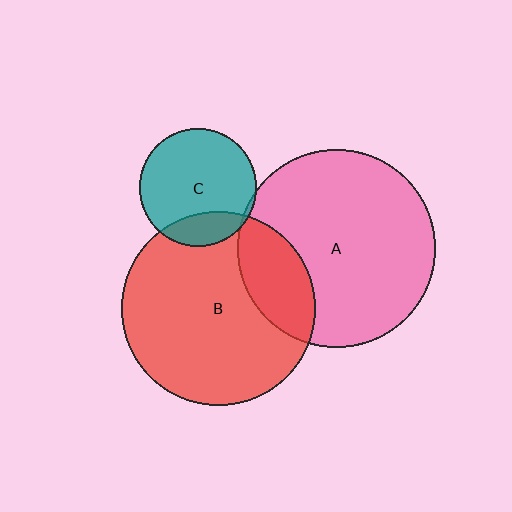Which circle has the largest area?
Circle A (pink).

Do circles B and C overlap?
Yes.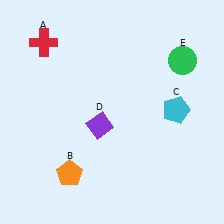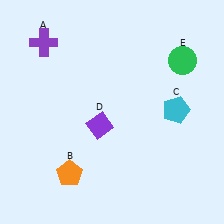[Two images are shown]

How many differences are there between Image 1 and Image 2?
There is 1 difference between the two images.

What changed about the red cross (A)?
In Image 1, A is red. In Image 2, it changed to purple.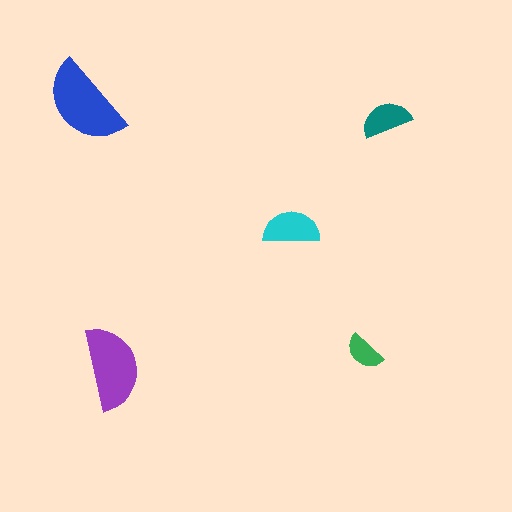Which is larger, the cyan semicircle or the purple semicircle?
The purple one.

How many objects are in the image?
There are 5 objects in the image.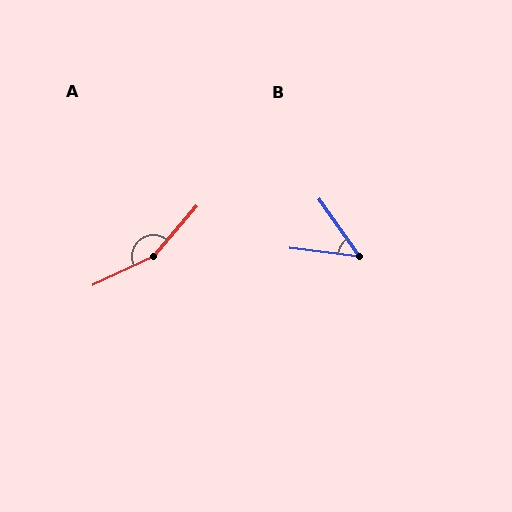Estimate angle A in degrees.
Approximately 156 degrees.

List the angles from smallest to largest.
B (47°), A (156°).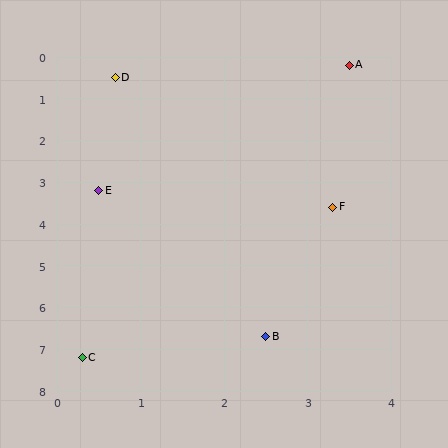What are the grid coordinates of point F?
Point F is at approximately (3.3, 3.6).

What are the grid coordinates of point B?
Point B is at approximately (2.5, 6.7).